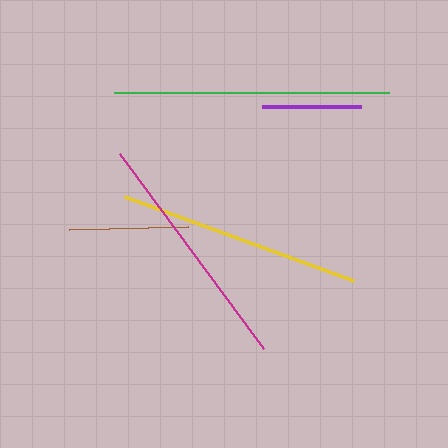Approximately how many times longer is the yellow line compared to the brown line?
The yellow line is approximately 2.0 times the length of the brown line.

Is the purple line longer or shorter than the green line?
The green line is longer than the purple line.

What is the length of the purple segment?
The purple segment is approximately 99 pixels long.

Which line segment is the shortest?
The purple line is the shortest at approximately 99 pixels.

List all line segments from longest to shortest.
From longest to shortest: green, yellow, magenta, brown, purple.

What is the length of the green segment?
The green segment is approximately 276 pixels long.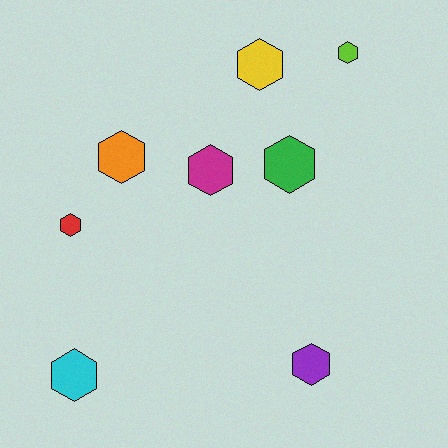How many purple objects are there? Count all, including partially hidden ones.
There is 1 purple object.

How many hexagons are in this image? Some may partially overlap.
There are 8 hexagons.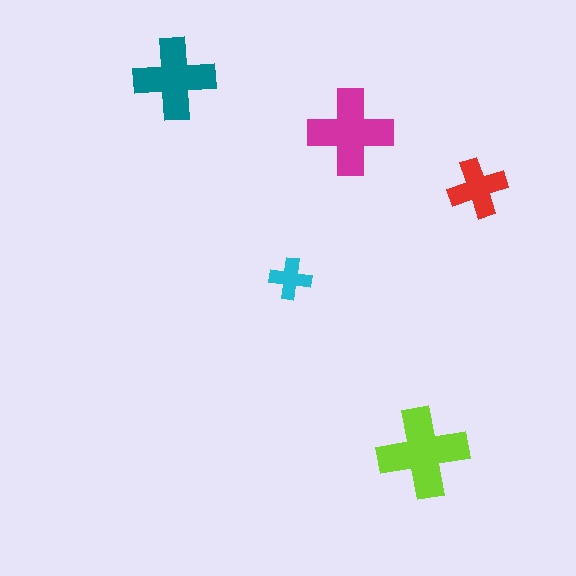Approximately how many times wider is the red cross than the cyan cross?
About 1.5 times wider.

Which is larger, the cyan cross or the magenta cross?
The magenta one.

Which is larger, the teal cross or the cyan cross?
The teal one.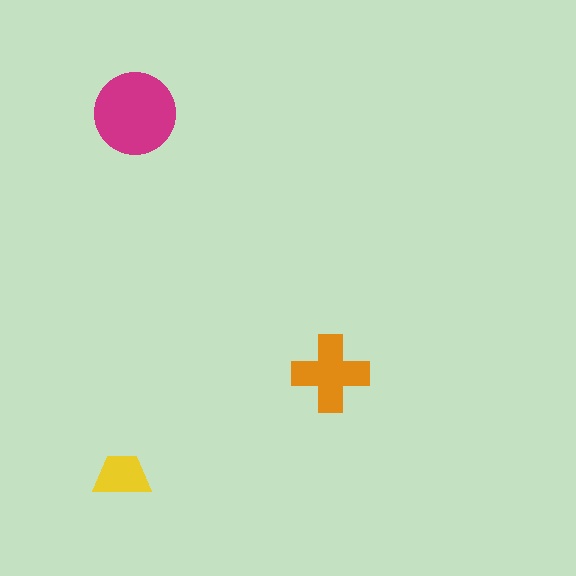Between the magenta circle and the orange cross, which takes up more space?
The magenta circle.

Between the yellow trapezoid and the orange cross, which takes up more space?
The orange cross.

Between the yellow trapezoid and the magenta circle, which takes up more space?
The magenta circle.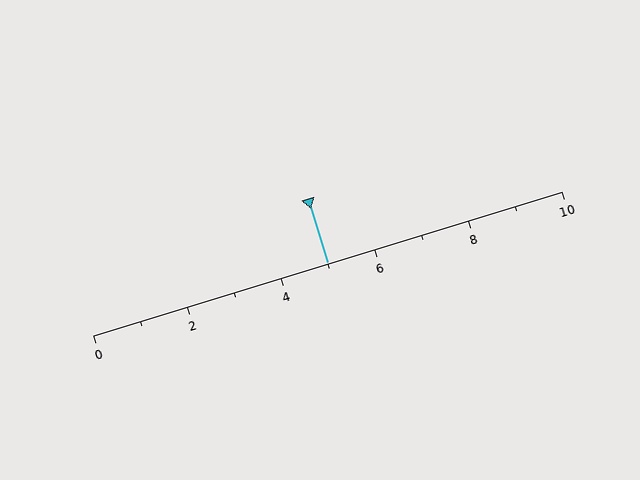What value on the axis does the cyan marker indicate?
The marker indicates approximately 5.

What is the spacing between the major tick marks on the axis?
The major ticks are spaced 2 apart.